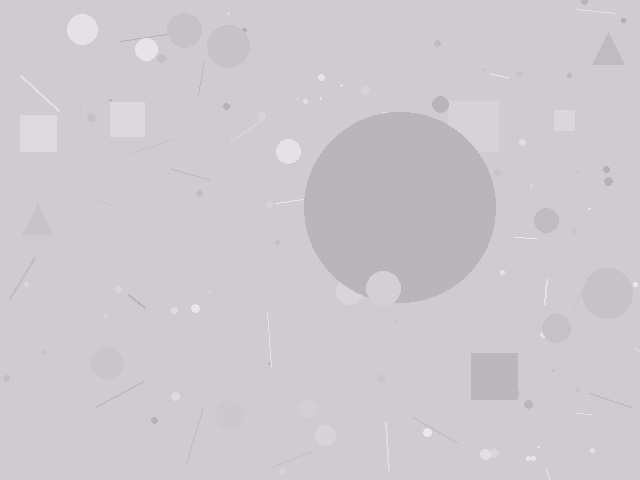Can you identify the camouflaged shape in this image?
The camouflaged shape is a circle.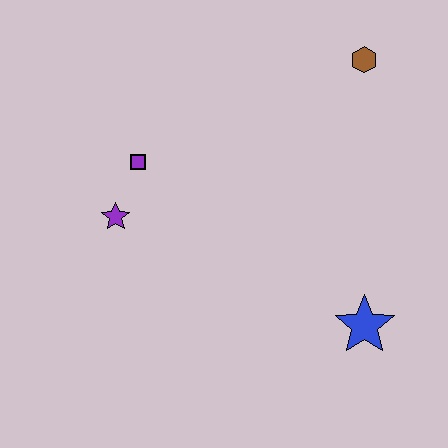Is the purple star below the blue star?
No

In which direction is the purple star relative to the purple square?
The purple star is below the purple square.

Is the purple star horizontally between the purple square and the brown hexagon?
No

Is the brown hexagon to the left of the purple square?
No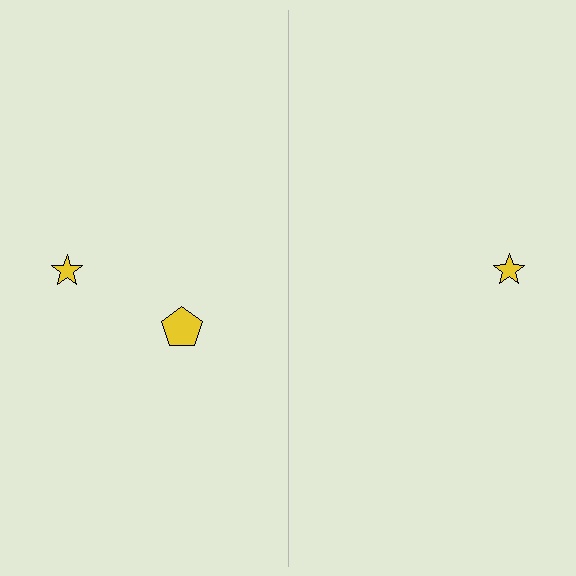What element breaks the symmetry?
A yellow pentagon is missing from the right side.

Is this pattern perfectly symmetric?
No, the pattern is not perfectly symmetric. A yellow pentagon is missing from the right side.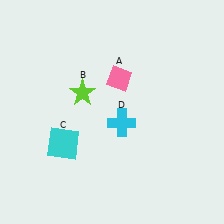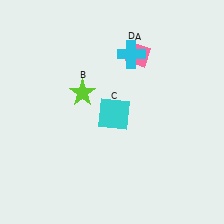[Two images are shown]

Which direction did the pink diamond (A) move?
The pink diamond (A) moved up.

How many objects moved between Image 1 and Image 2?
3 objects moved between the two images.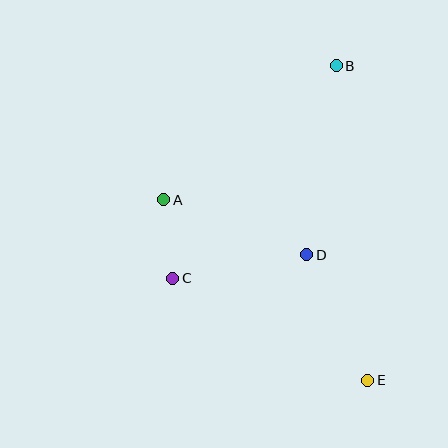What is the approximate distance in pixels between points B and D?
The distance between B and D is approximately 192 pixels.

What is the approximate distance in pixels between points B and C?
The distance between B and C is approximately 269 pixels.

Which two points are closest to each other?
Points A and C are closest to each other.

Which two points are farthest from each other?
Points B and E are farthest from each other.